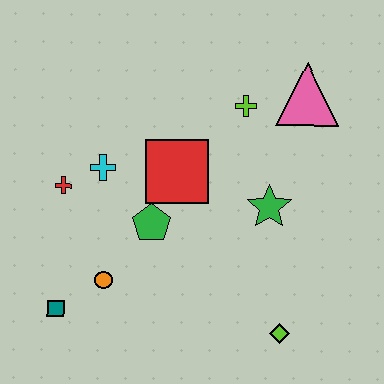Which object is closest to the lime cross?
The pink triangle is closest to the lime cross.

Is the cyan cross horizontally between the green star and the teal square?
Yes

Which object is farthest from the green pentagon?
The pink triangle is farthest from the green pentagon.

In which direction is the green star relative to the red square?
The green star is to the right of the red square.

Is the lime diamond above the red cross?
No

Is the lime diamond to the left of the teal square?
No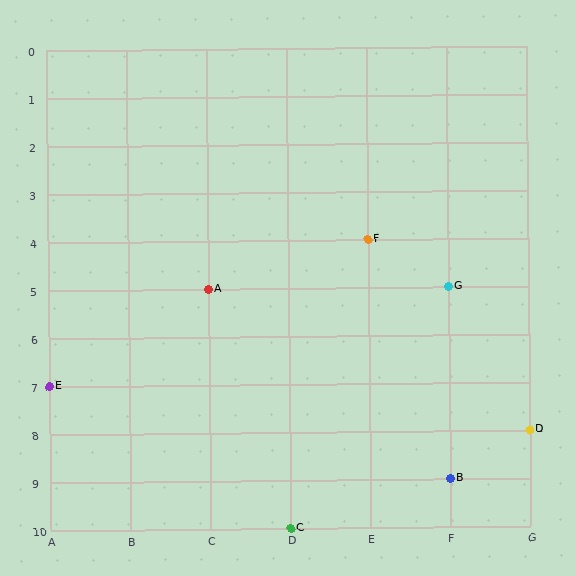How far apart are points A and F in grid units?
Points A and F are 2 columns and 1 row apart (about 2.2 grid units diagonally).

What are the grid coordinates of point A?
Point A is at grid coordinates (C, 5).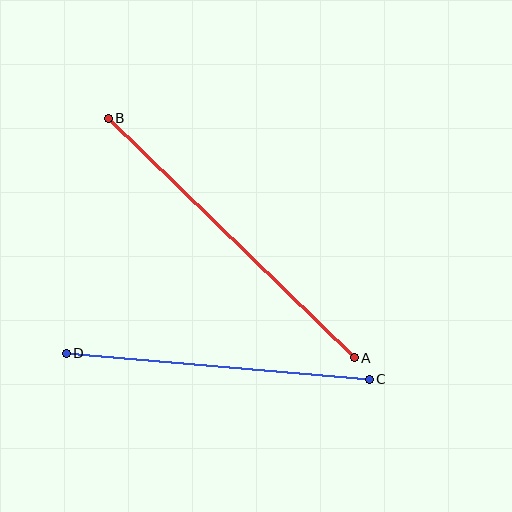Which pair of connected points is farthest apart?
Points A and B are farthest apart.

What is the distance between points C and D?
The distance is approximately 304 pixels.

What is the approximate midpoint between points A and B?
The midpoint is at approximately (231, 238) pixels.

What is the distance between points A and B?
The distance is approximately 344 pixels.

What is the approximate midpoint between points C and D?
The midpoint is at approximately (218, 366) pixels.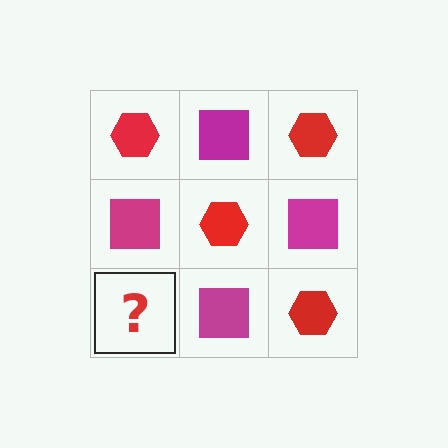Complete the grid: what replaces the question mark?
The question mark should be replaced with a red hexagon.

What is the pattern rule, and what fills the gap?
The rule is that it alternates red hexagon and magenta square in a checkerboard pattern. The gap should be filled with a red hexagon.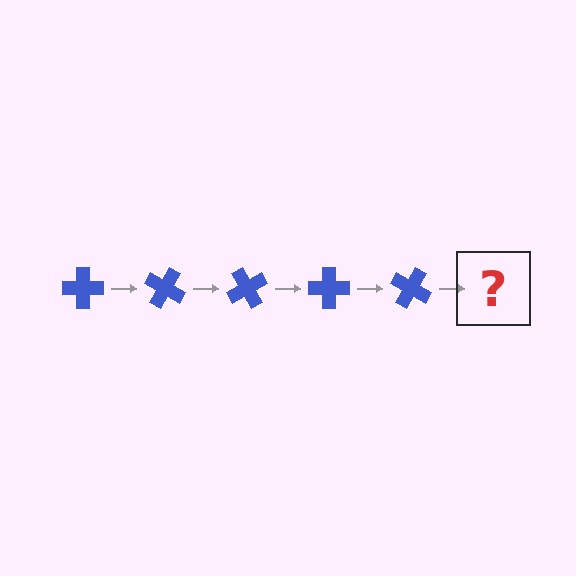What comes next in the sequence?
The next element should be a blue cross rotated 150 degrees.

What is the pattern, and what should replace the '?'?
The pattern is that the cross rotates 30 degrees each step. The '?' should be a blue cross rotated 150 degrees.